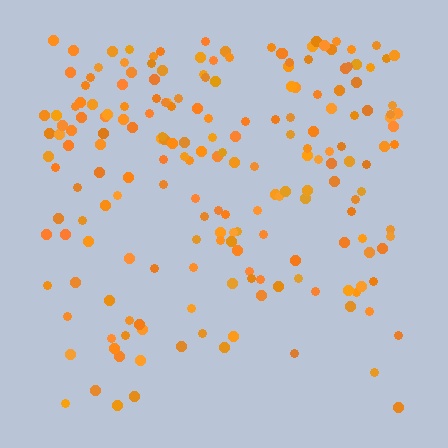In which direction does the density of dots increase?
From bottom to top, with the top side densest.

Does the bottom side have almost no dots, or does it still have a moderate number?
Still a moderate number, just noticeably fewer than the top.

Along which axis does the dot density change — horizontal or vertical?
Vertical.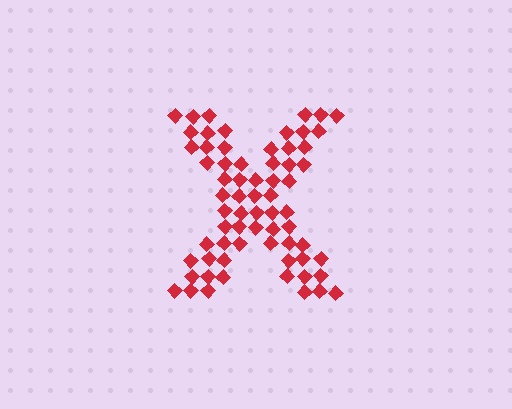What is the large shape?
The large shape is the letter X.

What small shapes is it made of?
It is made of small diamonds.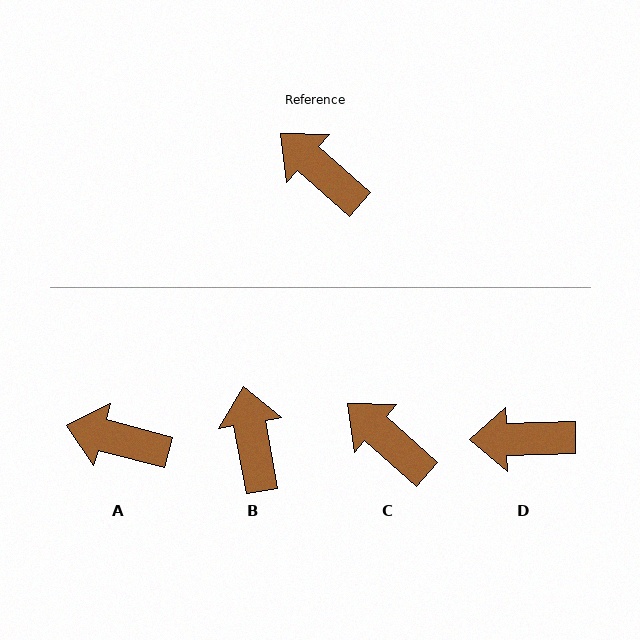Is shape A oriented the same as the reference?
No, it is off by about 27 degrees.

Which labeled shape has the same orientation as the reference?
C.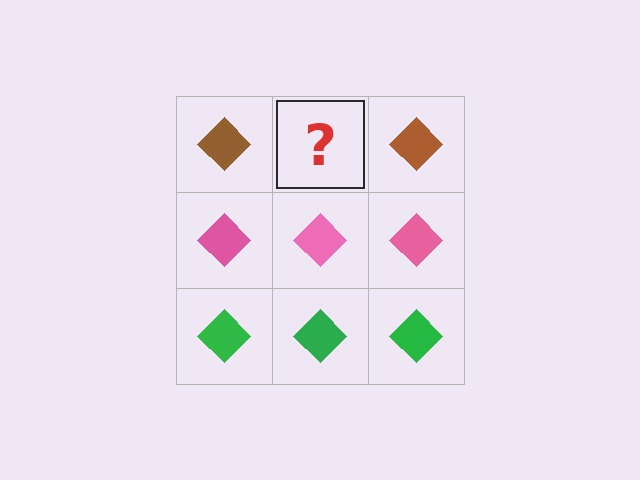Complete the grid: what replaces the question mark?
The question mark should be replaced with a brown diamond.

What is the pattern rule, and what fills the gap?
The rule is that each row has a consistent color. The gap should be filled with a brown diamond.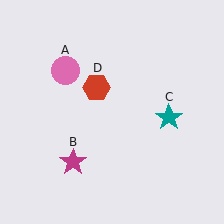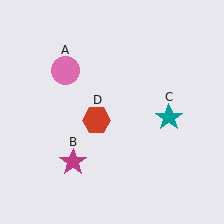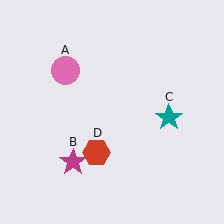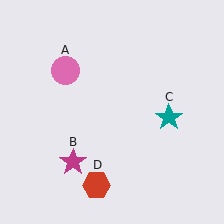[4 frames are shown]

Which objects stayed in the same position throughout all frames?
Pink circle (object A) and magenta star (object B) and teal star (object C) remained stationary.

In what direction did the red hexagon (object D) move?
The red hexagon (object D) moved down.